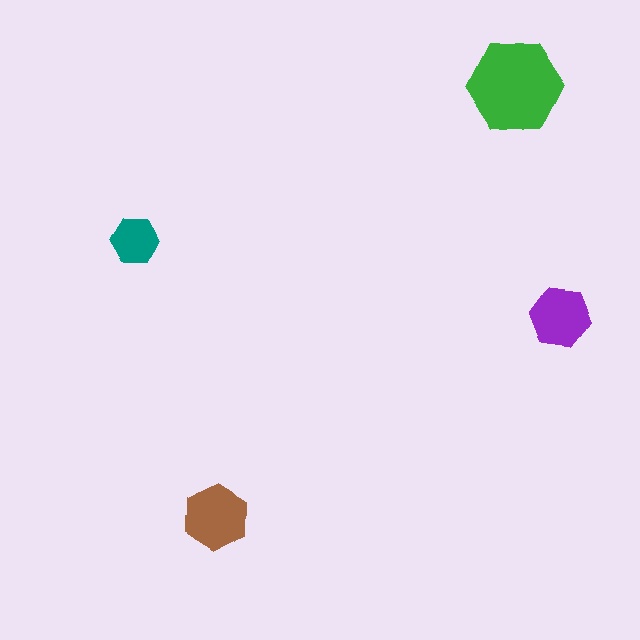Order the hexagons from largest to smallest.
the green one, the brown one, the purple one, the teal one.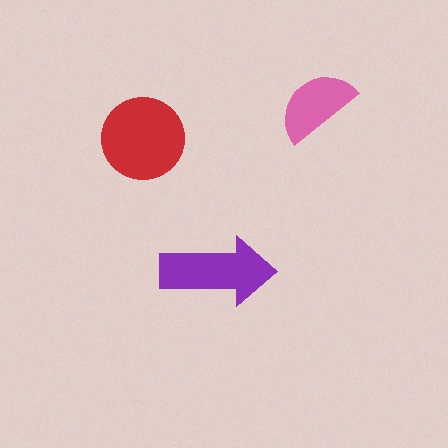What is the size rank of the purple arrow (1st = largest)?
2nd.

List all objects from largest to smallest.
The red circle, the purple arrow, the pink semicircle.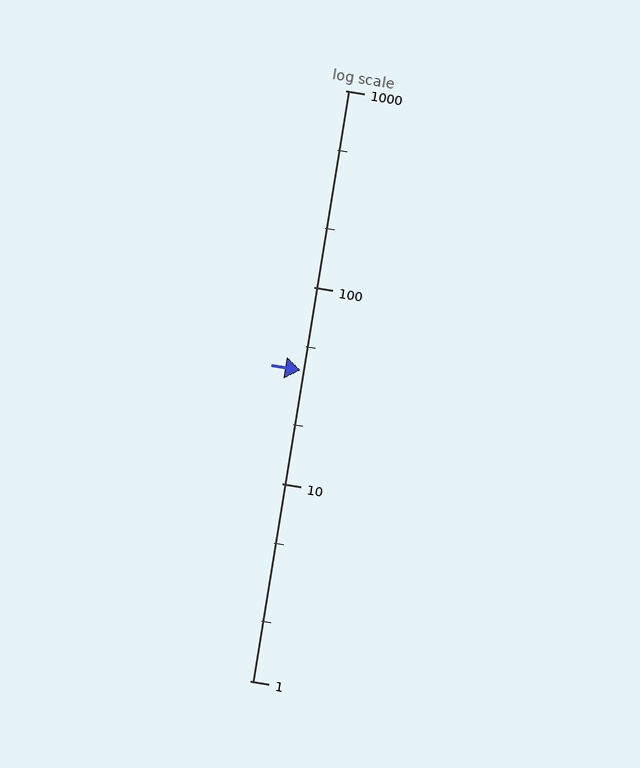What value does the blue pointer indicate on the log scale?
The pointer indicates approximately 38.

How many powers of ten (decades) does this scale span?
The scale spans 3 decades, from 1 to 1000.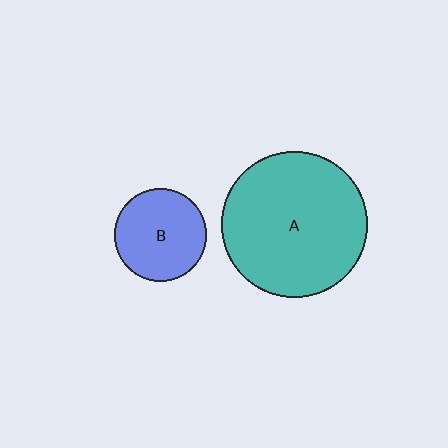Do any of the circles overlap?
No, none of the circles overlap.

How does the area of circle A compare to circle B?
Approximately 2.5 times.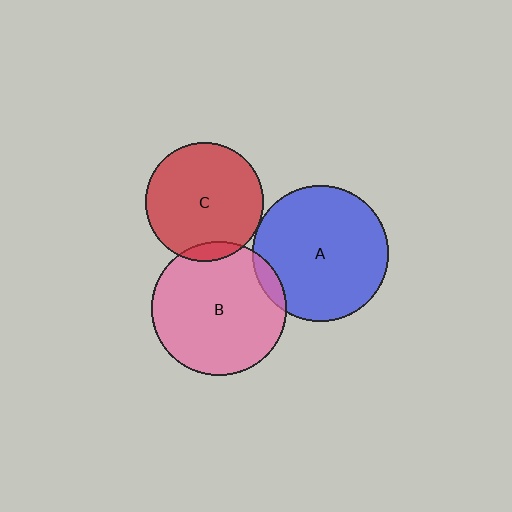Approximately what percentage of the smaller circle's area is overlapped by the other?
Approximately 10%.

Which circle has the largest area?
Circle A (blue).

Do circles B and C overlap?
Yes.